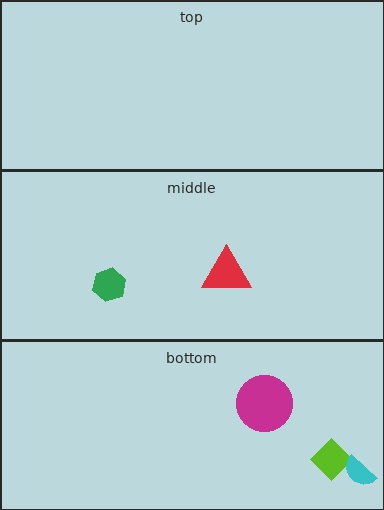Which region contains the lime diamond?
The bottom region.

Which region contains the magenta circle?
The bottom region.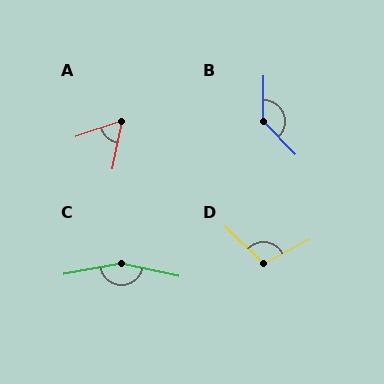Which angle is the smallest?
A, at approximately 60 degrees.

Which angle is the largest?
C, at approximately 157 degrees.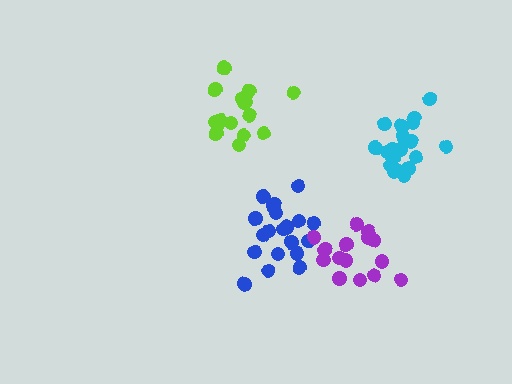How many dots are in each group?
Group 1: 20 dots, Group 2: 17 dots, Group 3: 15 dots, Group 4: 21 dots (73 total).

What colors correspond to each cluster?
The clusters are colored: blue, lime, purple, cyan.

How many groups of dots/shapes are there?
There are 4 groups.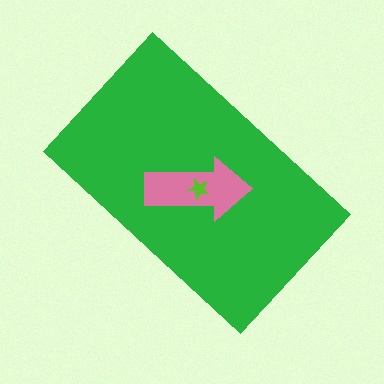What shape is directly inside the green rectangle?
The pink arrow.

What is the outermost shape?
The green rectangle.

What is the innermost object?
The lime star.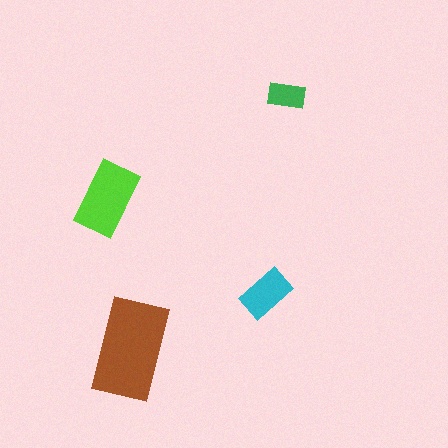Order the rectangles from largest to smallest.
the brown one, the lime one, the cyan one, the green one.